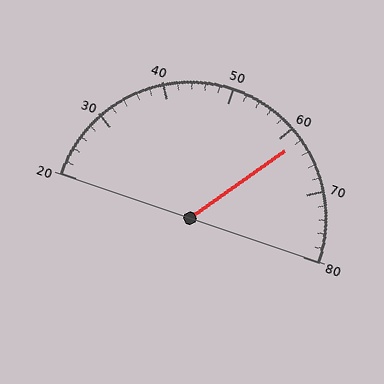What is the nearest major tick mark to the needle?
The nearest major tick mark is 60.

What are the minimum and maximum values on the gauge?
The gauge ranges from 20 to 80.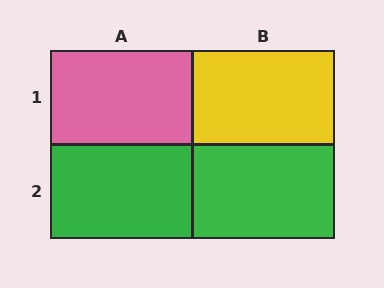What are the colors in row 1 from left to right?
Pink, yellow.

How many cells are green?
2 cells are green.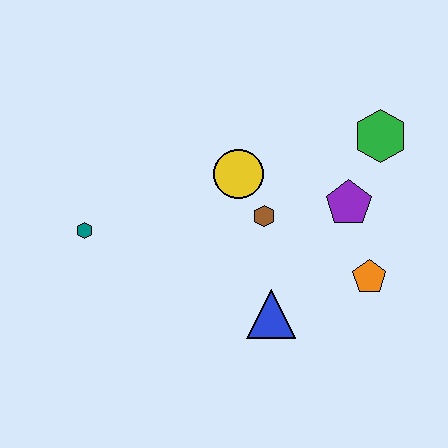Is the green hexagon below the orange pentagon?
No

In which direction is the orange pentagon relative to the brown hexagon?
The orange pentagon is to the right of the brown hexagon.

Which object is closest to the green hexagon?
The purple pentagon is closest to the green hexagon.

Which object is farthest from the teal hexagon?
The green hexagon is farthest from the teal hexagon.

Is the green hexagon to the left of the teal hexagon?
No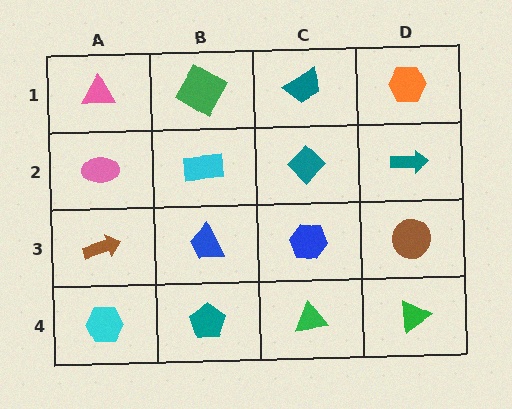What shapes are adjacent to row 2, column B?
A green diamond (row 1, column B), a blue trapezoid (row 3, column B), a pink ellipse (row 2, column A), a teal diamond (row 2, column C).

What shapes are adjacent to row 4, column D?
A brown circle (row 3, column D), a green triangle (row 4, column C).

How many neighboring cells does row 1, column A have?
2.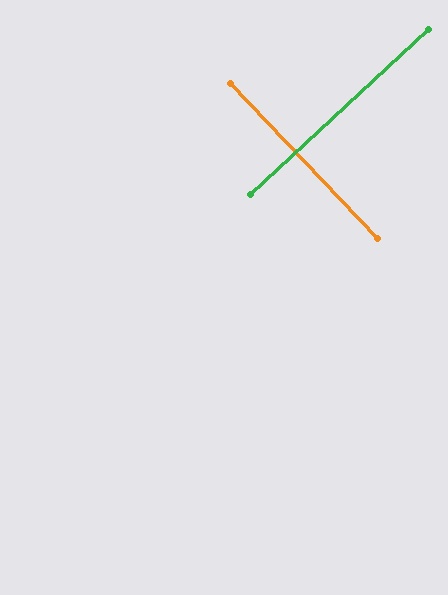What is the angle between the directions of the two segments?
Approximately 89 degrees.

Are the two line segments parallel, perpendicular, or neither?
Perpendicular — they meet at approximately 89°.